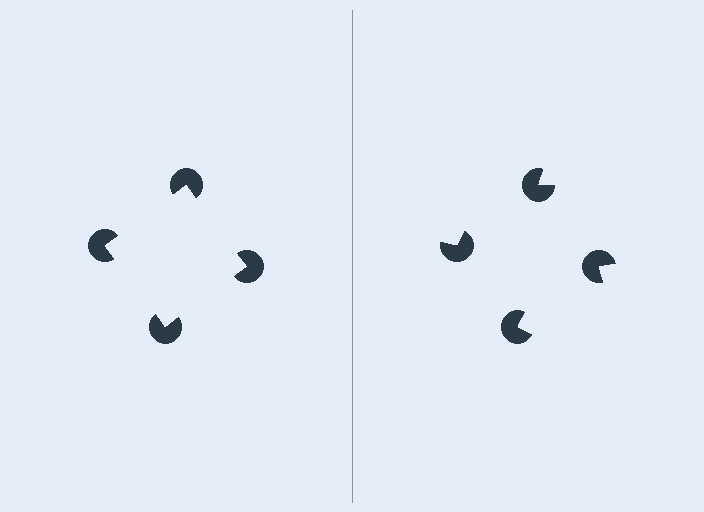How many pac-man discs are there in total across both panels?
8 — 4 on each side.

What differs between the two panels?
The pac-man discs are positioned identically on both sides; only the wedge orientations differ. On the left they align to a square; on the right they are misaligned.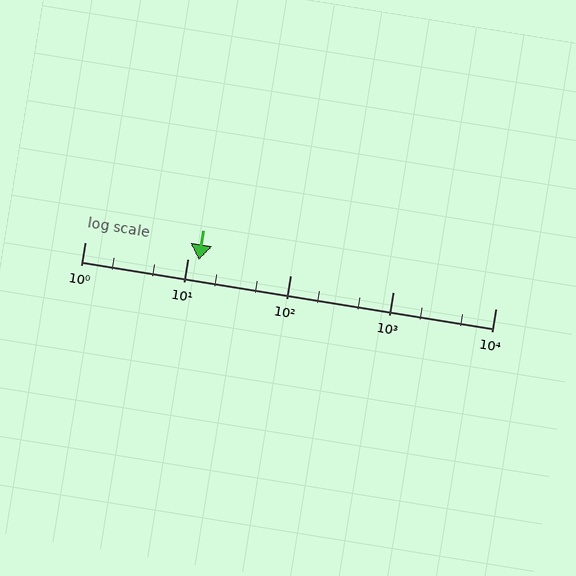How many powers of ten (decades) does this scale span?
The scale spans 4 decades, from 1 to 10000.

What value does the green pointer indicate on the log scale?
The pointer indicates approximately 13.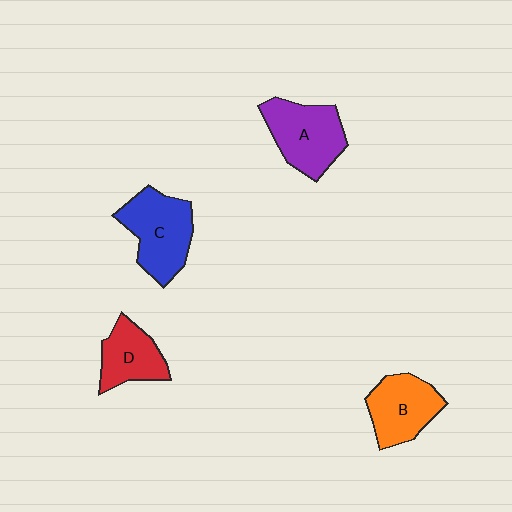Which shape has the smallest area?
Shape D (red).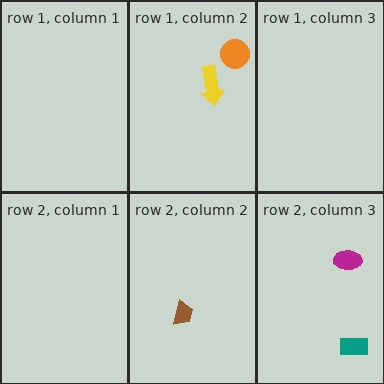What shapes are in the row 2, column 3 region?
The teal rectangle, the magenta ellipse.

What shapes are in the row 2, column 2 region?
The brown trapezoid.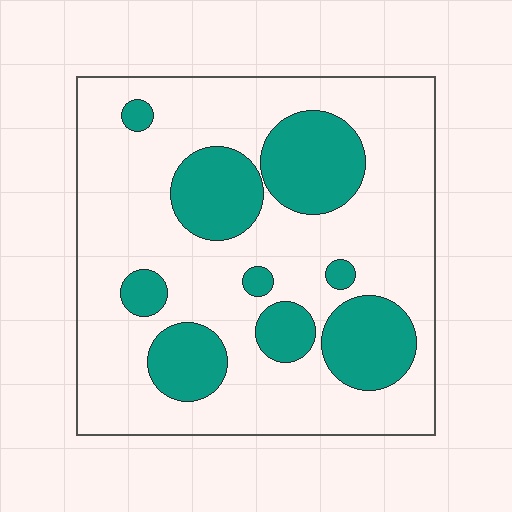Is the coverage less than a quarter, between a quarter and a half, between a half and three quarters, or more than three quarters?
Between a quarter and a half.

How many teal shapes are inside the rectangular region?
9.